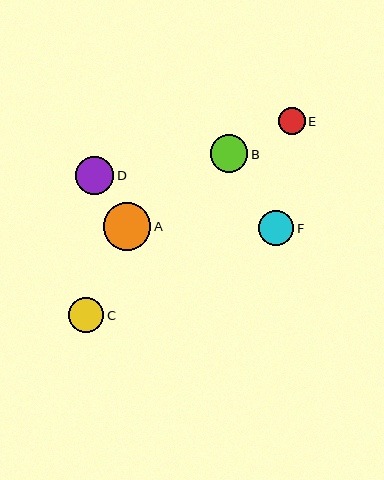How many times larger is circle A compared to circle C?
Circle A is approximately 1.4 times the size of circle C.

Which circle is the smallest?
Circle E is the smallest with a size of approximately 27 pixels.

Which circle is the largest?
Circle A is the largest with a size of approximately 47 pixels.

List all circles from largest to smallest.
From largest to smallest: A, D, B, F, C, E.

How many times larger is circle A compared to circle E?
Circle A is approximately 1.8 times the size of circle E.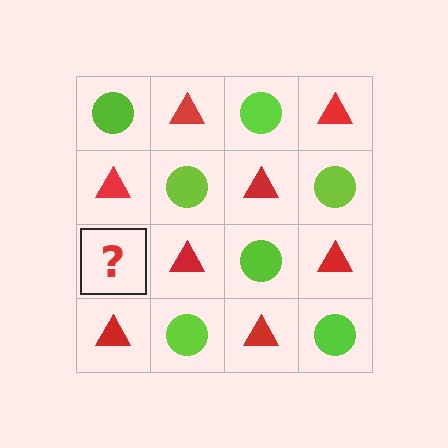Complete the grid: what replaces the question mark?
The question mark should be replaced with a lime circle.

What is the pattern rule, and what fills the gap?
The rule is that it alternates lime circle and red triangle in a checkerboard pattern. The gap should be filled with a lime circle.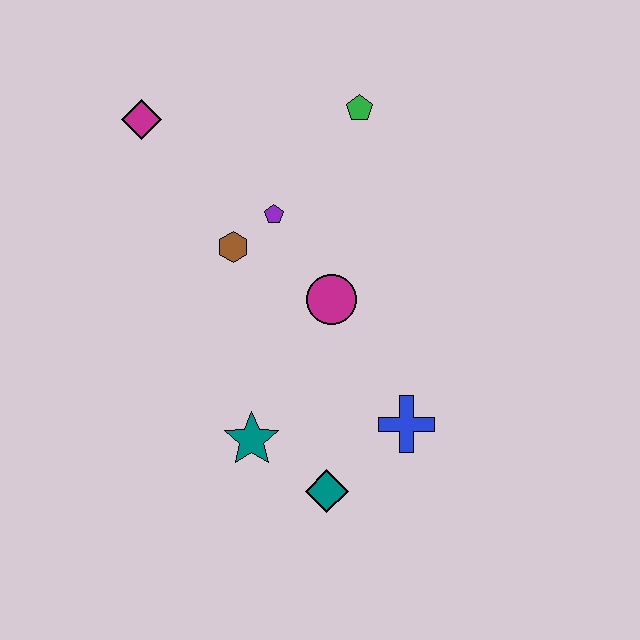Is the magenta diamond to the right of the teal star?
No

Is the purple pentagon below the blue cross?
No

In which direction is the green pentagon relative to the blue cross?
The green pentagon is above the blue cross.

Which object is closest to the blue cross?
The teal diamond is closest to the blue cross.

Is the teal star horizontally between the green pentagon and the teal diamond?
No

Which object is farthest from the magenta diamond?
The teal diamond is farthest from the magenta diamond.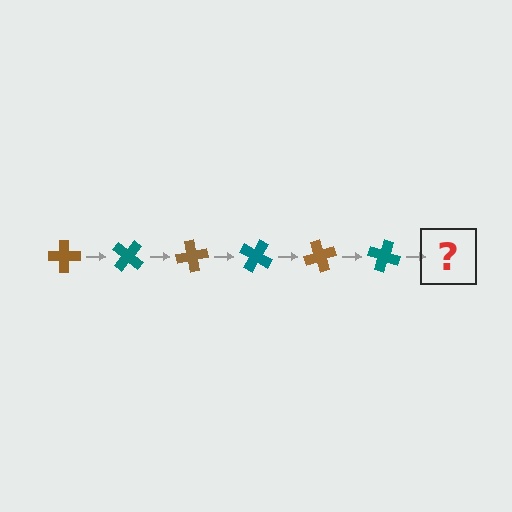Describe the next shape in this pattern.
It should be a brown cross, rotated 240 degrees from the start.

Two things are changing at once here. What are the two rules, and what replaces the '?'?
The two rules are that it rotates 40 degrees each step and the color cycles through brown and teal. The '?' should be a brown cross, rotated 240 degrees from the start.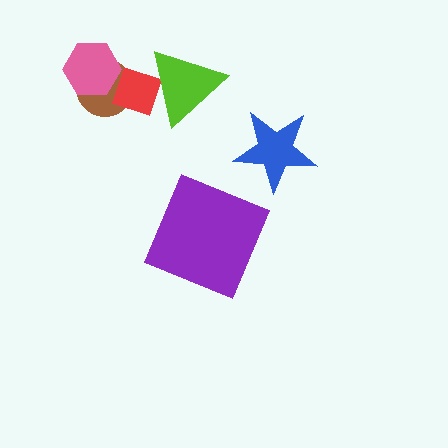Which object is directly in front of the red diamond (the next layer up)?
The lime triangle is directly in front of the red diamond.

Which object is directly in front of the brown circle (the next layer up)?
The red diamond is directly in front of the brown circle.